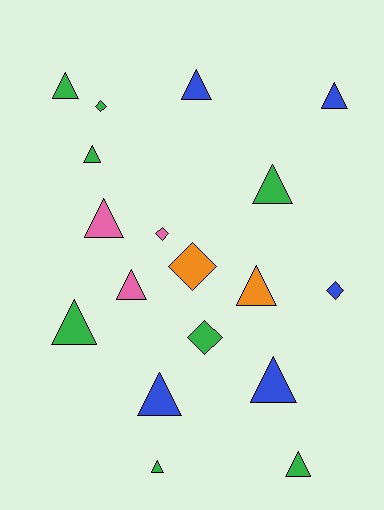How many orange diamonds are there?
There is 1 orange diamond.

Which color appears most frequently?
Green, with 8 objects.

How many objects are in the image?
There are 18 objects.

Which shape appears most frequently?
Triangle, with 13 objects.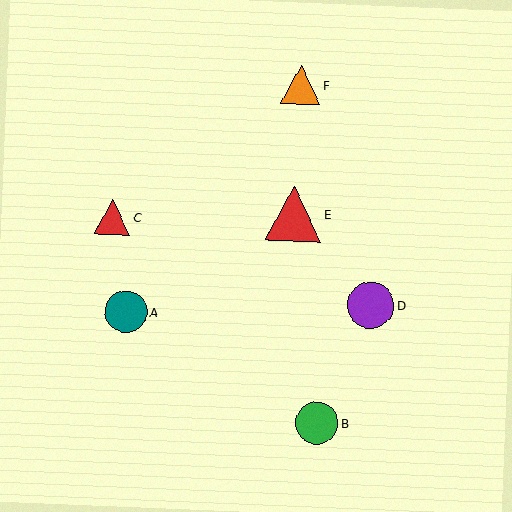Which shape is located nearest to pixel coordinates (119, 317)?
The teal circle (labeled A) at (126, 312) is nearest to that location.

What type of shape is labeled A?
Shape A is a teal circle.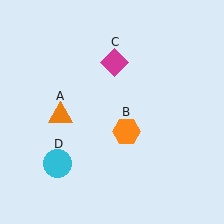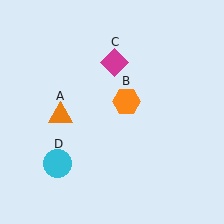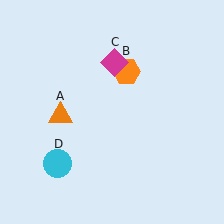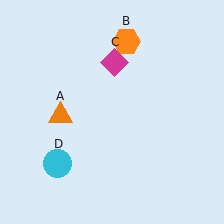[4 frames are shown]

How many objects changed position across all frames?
1 object changed position: orange hexagon (object B).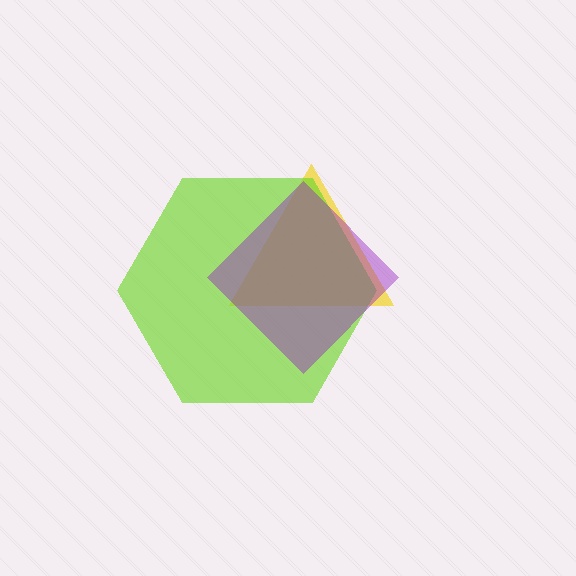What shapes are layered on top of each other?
The layered shapes are: a yellow triangle, a lime hexagon, a purple diamond.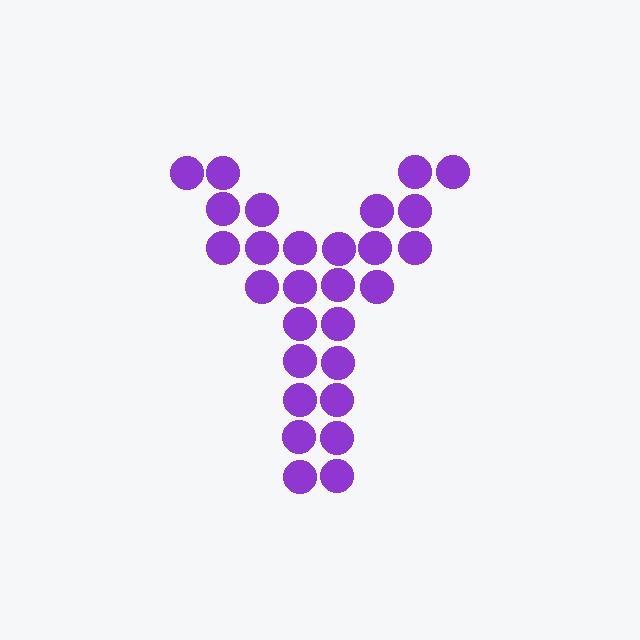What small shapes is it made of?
It is made of small circles.